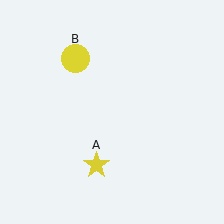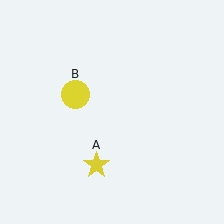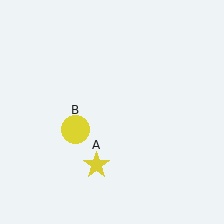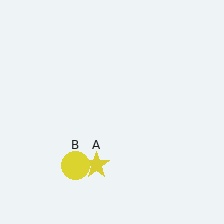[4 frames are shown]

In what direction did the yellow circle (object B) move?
The yellow circle (object B) moved down.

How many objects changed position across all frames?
1 object changed position: yellow circle (object B).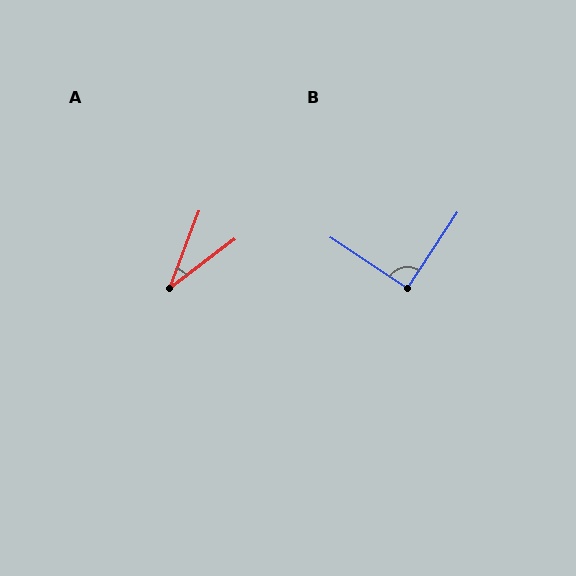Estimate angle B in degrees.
Approximately 90 degrees.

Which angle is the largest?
B, at approximately 90 degrees.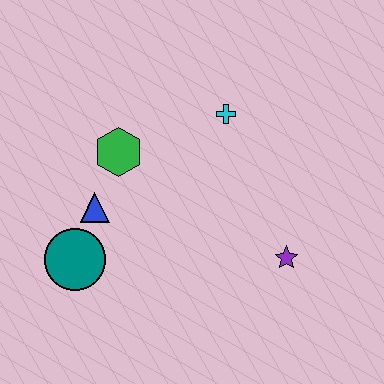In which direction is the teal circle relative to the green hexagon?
The teal circle is below the green hexagon.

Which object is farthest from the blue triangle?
The purple star is farthest from the blue triangle.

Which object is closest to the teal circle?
The blue triangle is closest to the teal circle.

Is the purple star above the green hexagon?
No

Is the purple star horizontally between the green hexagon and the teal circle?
No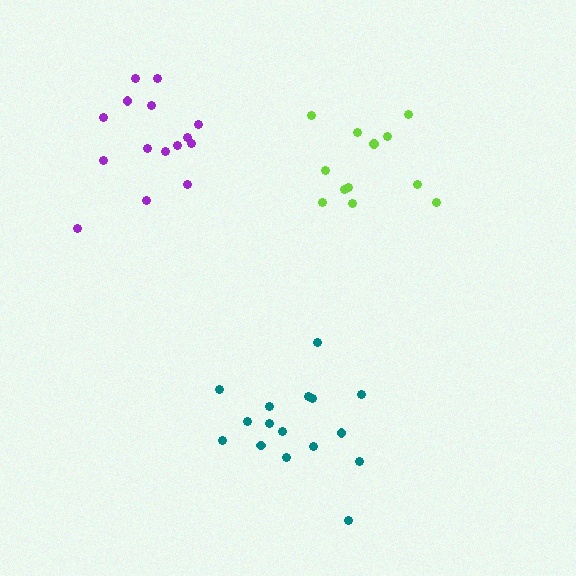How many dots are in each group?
Group 1: 12 dots, Group 2: 16 dots, Group 3: 15 dots (43 total).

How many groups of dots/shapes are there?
There are 3 groups.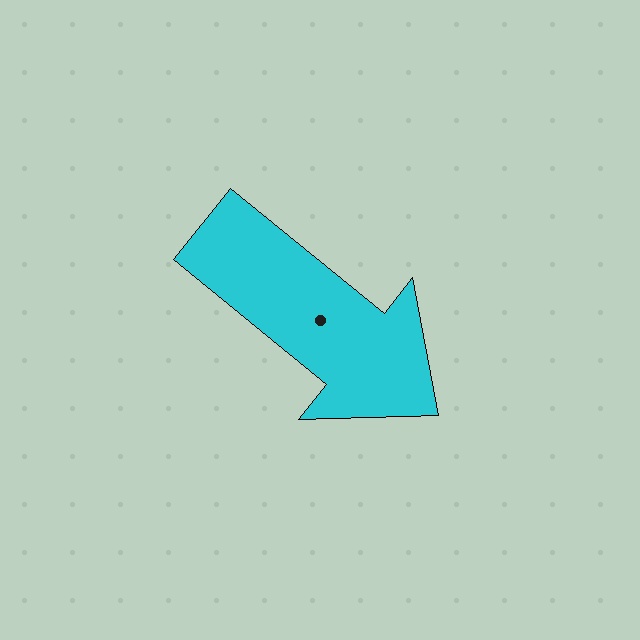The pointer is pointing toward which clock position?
Roughly 4 o'clock.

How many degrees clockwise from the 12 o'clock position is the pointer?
Approximately 129 degrees.